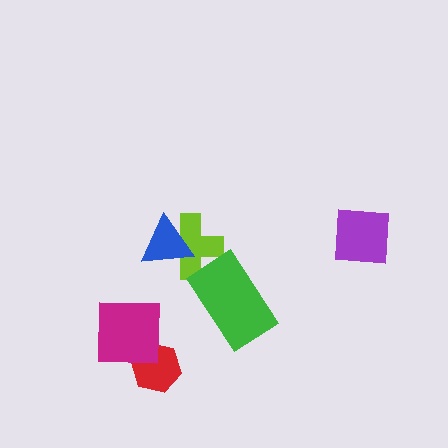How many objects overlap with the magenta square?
1 object overlaps with the magenta square.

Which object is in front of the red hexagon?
The magenta square is in front of the red hexagon.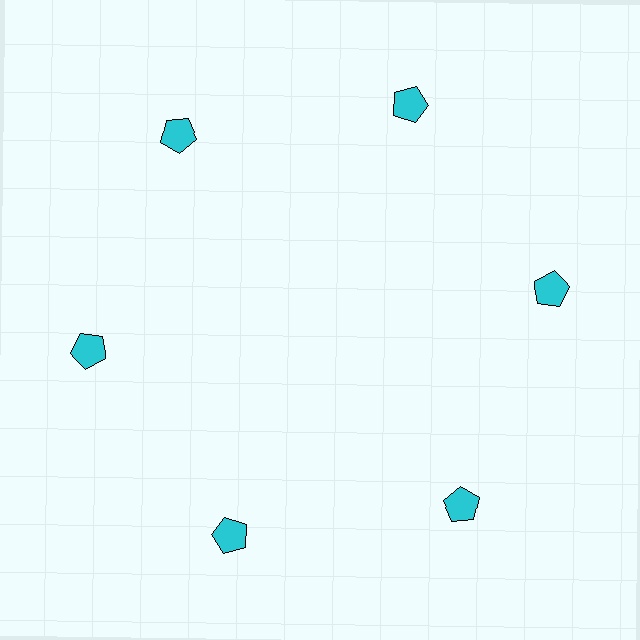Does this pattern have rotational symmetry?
Yes, this pattern has 6-fold rotational symmetry. It looks the same after rotating 60 degrees around the center.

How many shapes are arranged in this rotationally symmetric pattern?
There are 6 shapes, arranged in 6 groups of 1.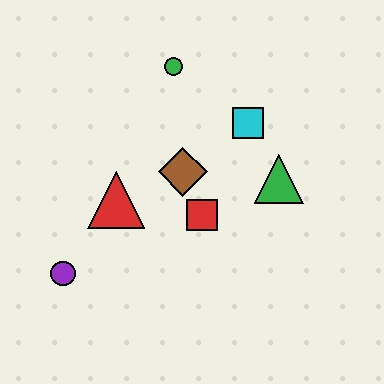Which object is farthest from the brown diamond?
The purple circle is farthest from the brown diamond.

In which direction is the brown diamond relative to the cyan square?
The brown diamond is to the left of the cyan square.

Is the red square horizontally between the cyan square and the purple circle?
Yes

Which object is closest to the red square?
The brown diamond is closest to the red square.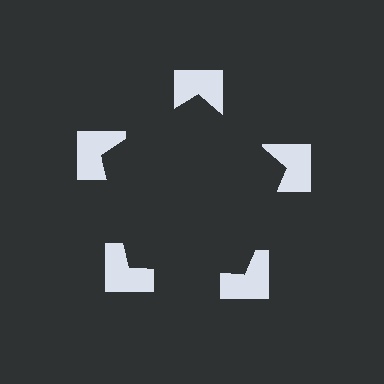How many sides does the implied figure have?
5 sides.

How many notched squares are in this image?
There are 5 — one at each vertex of the illusory pentagon.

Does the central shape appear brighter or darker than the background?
It typically appears slightly darker than the background, even though no actual brightness change is drawn.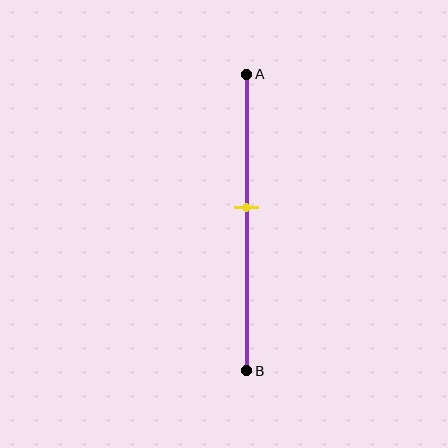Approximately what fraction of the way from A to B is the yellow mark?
The yellow mark is approximately 45% of the way from A to B.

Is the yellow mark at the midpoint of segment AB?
No, the mark is at about 45% from A, not at the 50% midpoint.